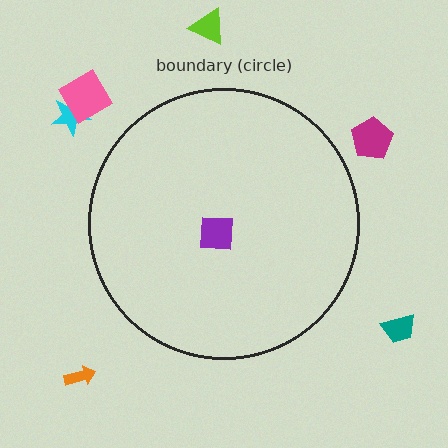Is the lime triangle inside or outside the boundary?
Outside.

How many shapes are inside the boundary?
1 inside, 6 outside.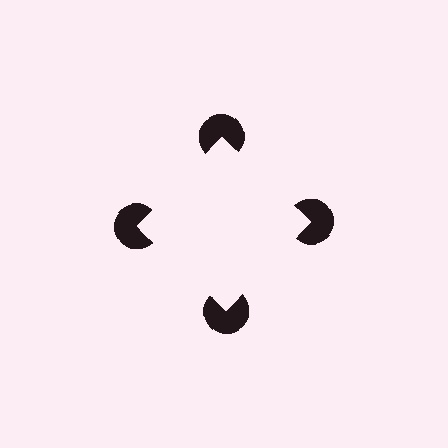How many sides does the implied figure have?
4 sides.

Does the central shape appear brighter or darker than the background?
It typically appears slightly brighter than the background, even though no actual brightness change is drawn.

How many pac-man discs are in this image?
There are 4 — one at each vertex of the illusory square.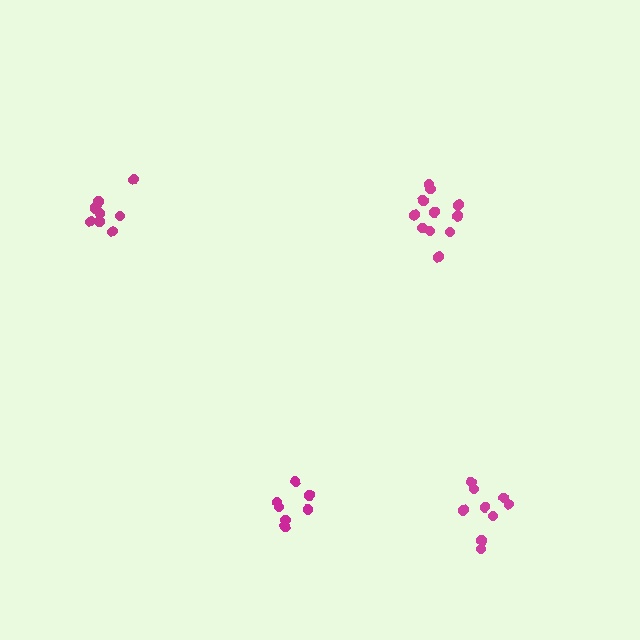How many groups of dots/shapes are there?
There are 4 groups.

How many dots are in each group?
Group 1: 7 dots, Group 2: 8 dots, Group 3: 9 dots, Group 4: 11 dots (35 total).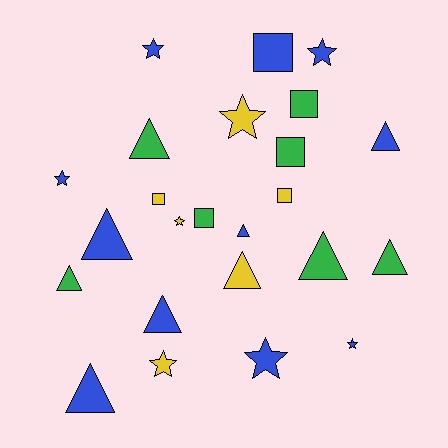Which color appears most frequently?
Blue, with 11 objects.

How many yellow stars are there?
There are 3 yellow stars.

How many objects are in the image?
There are 24 objects.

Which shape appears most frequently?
Triangle, with 10 objects.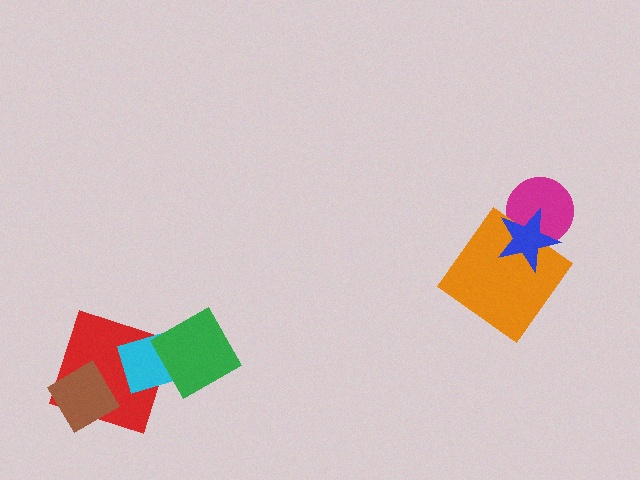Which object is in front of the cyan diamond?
The green diamond is in front of the cyan diamond.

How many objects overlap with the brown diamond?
1 object overlaps with the brown diamond.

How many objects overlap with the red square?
2 objects overlap with the red square.